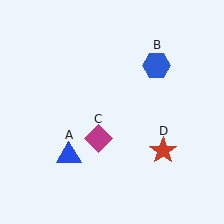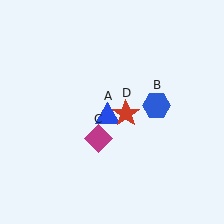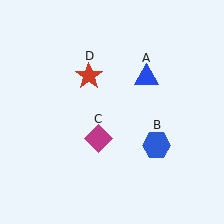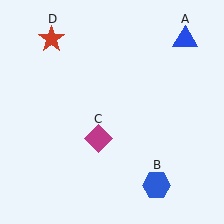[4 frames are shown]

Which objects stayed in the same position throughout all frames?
Magenta diamond (object C) remained stationary.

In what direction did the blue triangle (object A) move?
The blue triangle (object A) moved up and to the right.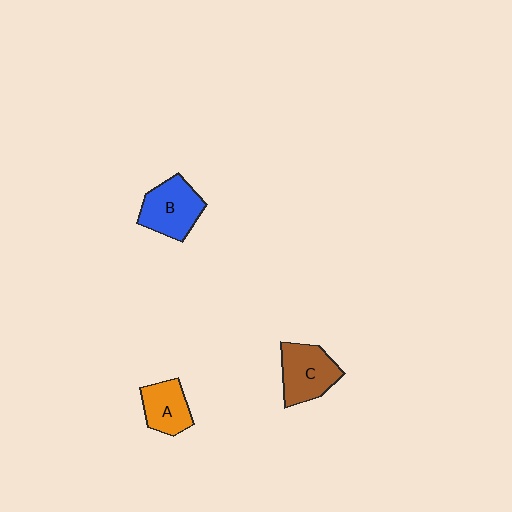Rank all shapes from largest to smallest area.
From largest to smallest: B (blue), C (brown), A (orange).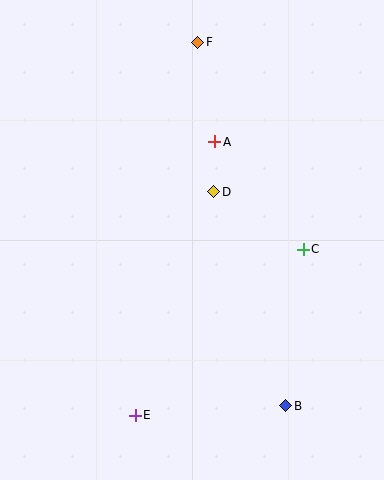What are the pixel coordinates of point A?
Point A is at (215, 142).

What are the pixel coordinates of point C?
Point C is at (303, 249).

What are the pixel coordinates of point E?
Point E is at (135, 415).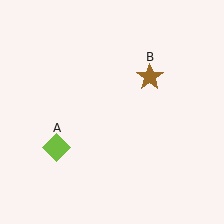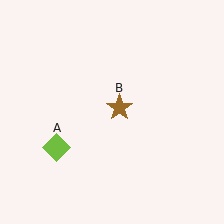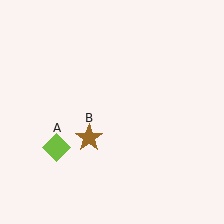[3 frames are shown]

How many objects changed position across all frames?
1 object changed position: brown star (object B).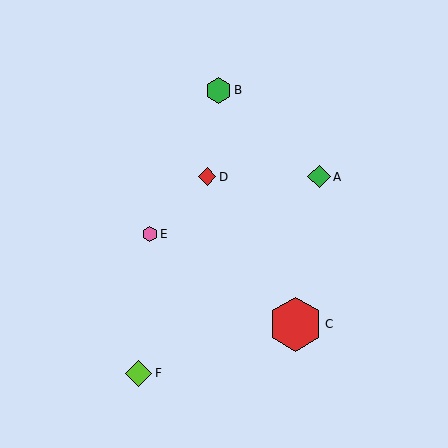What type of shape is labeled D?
Shape D is a red diamond.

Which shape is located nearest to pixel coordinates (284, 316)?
The red hexagon (labeled C) at (295, 324) is nearest to that location.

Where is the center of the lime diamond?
The center of the lime diamond is at (139, 373).